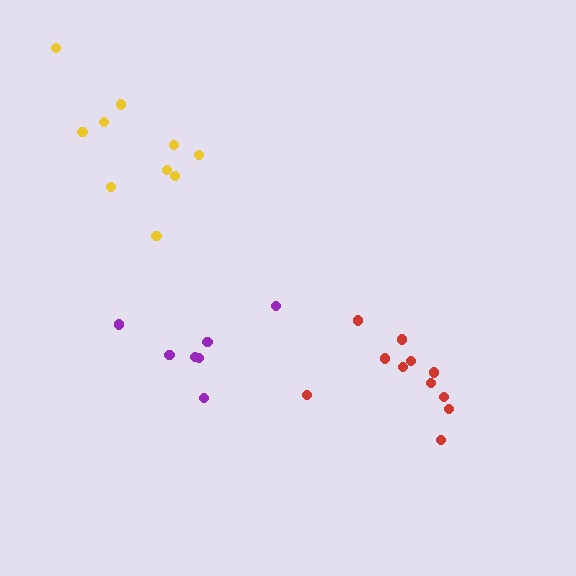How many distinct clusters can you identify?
There are 3 distinct clusters.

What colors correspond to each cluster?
The clusters are colored: purple, red, yellow.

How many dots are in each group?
Group 1: 7 dots, Group 2: 11 dots, Group 3: 10 dots (28 total).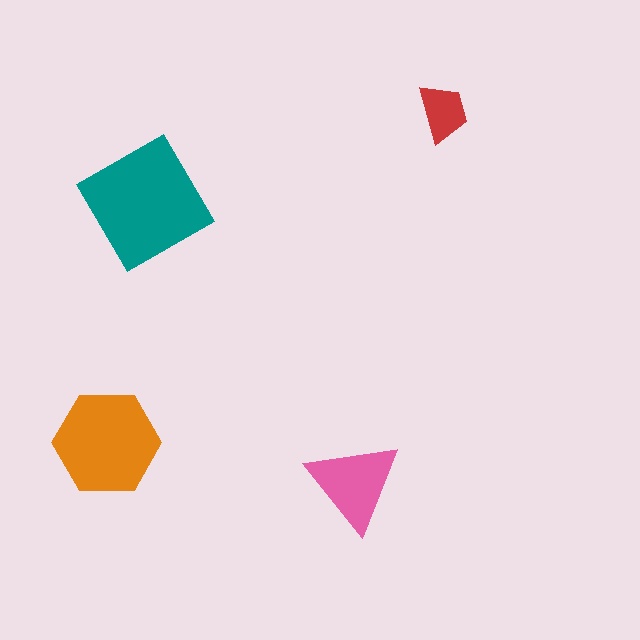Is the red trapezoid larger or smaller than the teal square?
Smaller.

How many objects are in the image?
There are 4 objects in the image.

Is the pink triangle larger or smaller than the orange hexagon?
Smaller.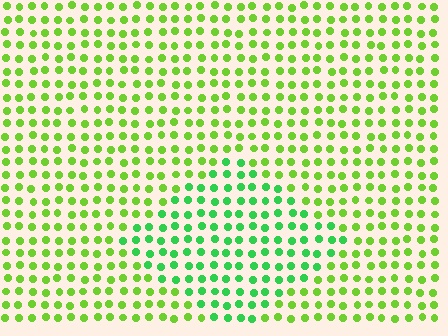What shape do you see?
I see a diamond.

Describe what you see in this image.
The image is filled with small lime elements in a uniform arrangement. A diamond-shaped region is visible where the elements are tinted to a slightly different hue, forming a subtle color boundary.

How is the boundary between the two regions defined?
The boundary is defined purely by a slight shift in hue (about 35 degrees). Spacing, size, and orientation are identical on both sides.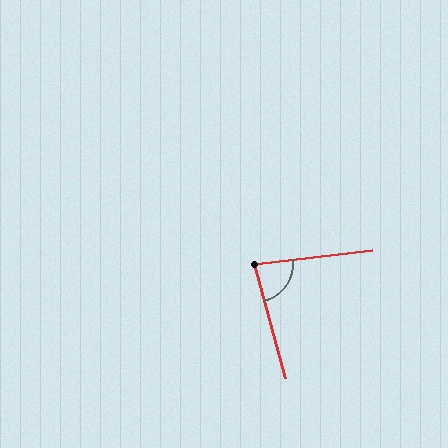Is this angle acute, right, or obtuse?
It is acute.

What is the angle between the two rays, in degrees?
Approximately 82 degrees.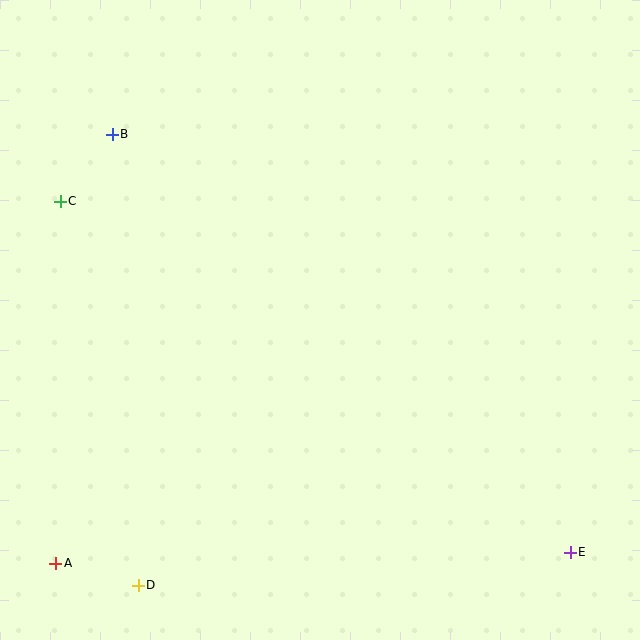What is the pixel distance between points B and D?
The distance between B and D is 452 pixels.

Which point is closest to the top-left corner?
Point B is closest to the top-left corner.